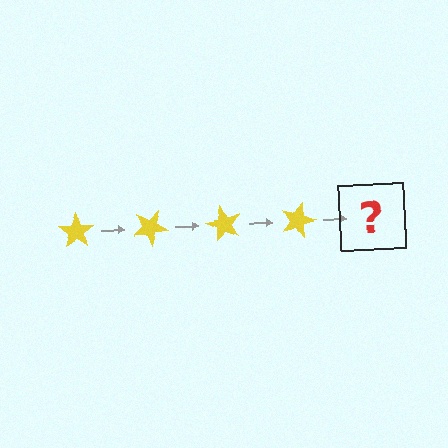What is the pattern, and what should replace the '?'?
The pattern is that the star rotates 30 degrees each step. The '?' should be a yellow star rotated 120 degrees.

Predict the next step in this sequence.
The next step is a yellow star rotated 120 degrees.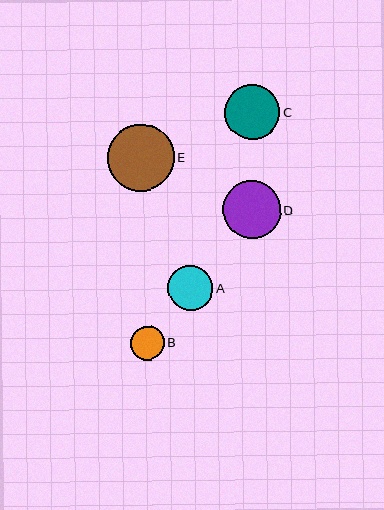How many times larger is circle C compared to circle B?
Circle C is approximately 1.6 times the size of circle B.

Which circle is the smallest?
Circle B is the smallest with a size of approximately 34 pixels.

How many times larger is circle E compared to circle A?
Circle E is approximately 1.5 times the size of circle A.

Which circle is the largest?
Circle E is the largest with a size of approximately 66 pixels.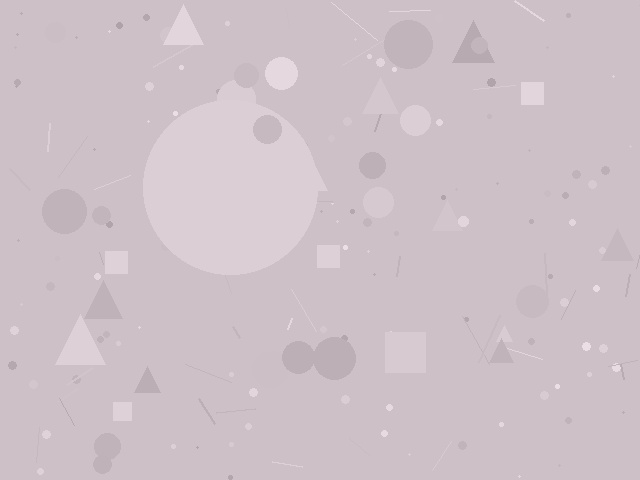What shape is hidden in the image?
A circle is hidden in the image.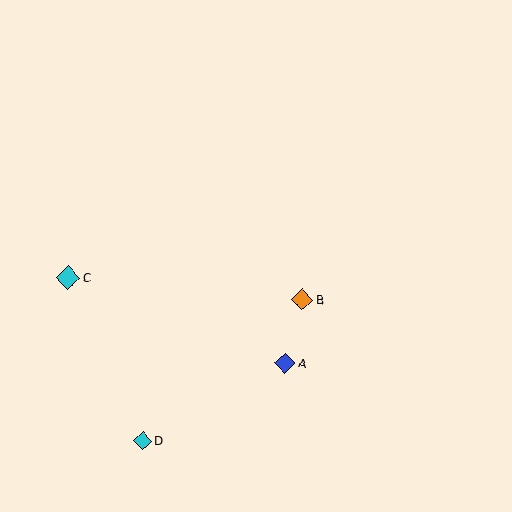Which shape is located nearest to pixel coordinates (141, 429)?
The cyan diamond (labeled D) at (142, 441) is nearest to that location.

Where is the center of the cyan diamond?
The center of the cyan diamond is at (68, 278).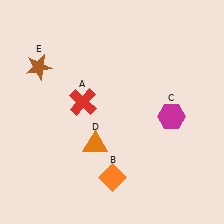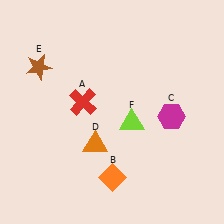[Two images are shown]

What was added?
A lime triangle (F) was added in Image 2.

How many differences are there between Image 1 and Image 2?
There is 1 difference between the two images.